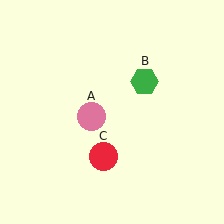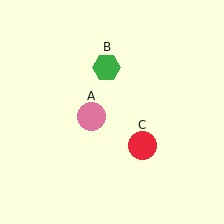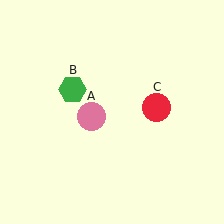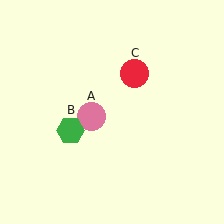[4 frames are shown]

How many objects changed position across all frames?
2 objects changed position: green hexagon (object B), red circle (object C).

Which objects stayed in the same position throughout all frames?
Pink circle (object A) remained stationary.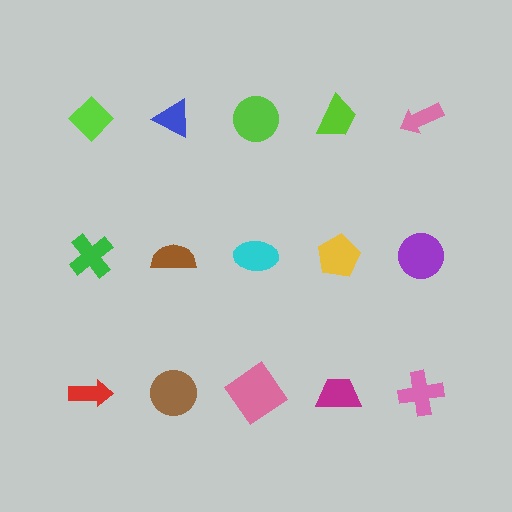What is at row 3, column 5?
A pink cross.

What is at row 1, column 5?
A pink arrow.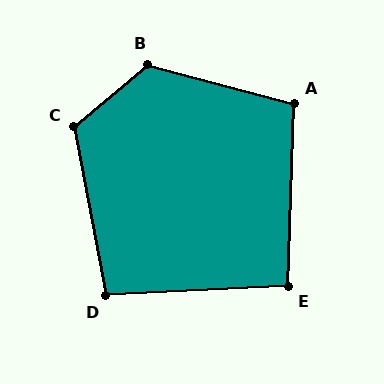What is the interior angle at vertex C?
Approximately 119 degrees (obtuse).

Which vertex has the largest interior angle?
B, at approximately 125 degrees.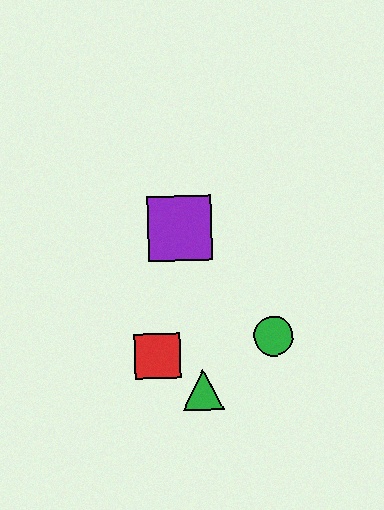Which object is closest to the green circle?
The green triangle is closest to the green circle.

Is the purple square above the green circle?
Yes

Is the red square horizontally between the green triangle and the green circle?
No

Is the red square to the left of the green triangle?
Yes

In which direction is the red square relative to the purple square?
The red square is below the purple square.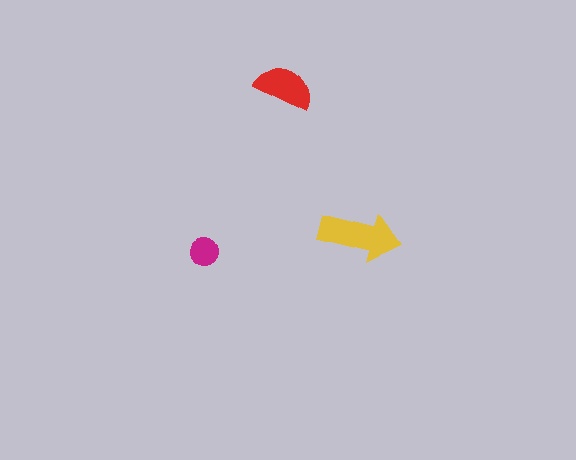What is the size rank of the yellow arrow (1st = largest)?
1st.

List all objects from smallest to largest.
The magenta circle, the red semicircle, the yellow arrow.